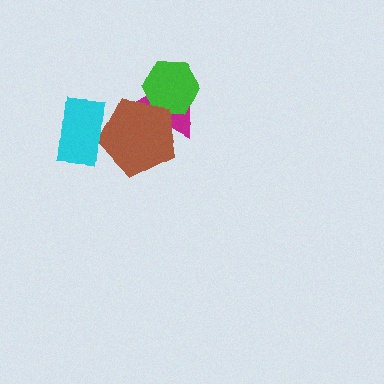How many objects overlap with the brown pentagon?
3 objects overlap with the brown pentagon.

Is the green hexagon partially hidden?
Yes, it is partially covered by another shape.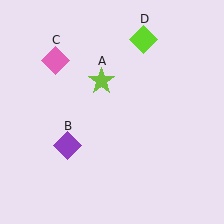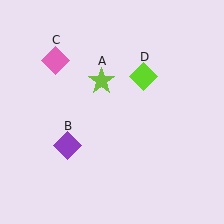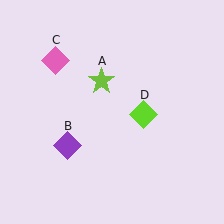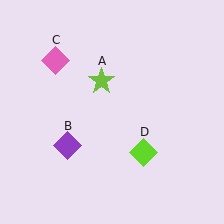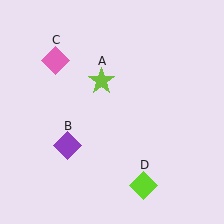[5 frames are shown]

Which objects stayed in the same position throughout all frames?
Lime star (object A) and purple diamond (object B) and pink diamond (object C) remained stationary.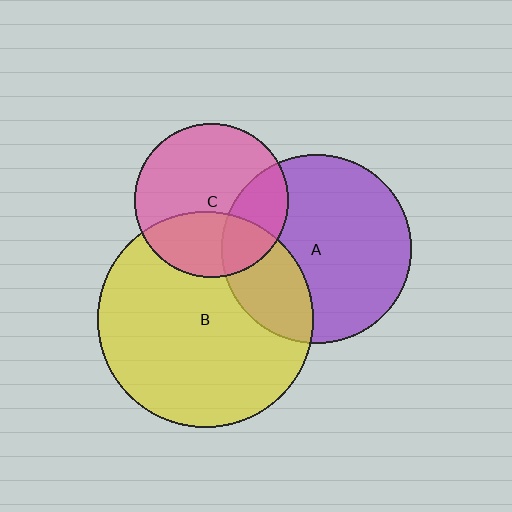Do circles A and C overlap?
Yes.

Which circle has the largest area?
Circle B (yellow).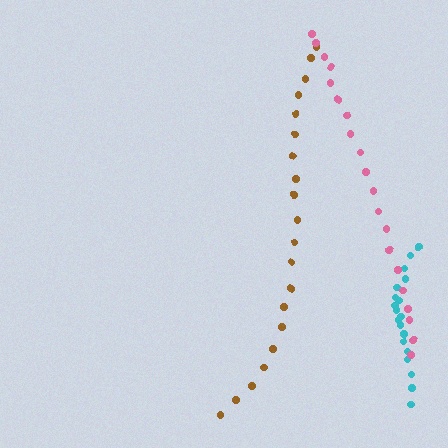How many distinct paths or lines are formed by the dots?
There are 3 distinct paths.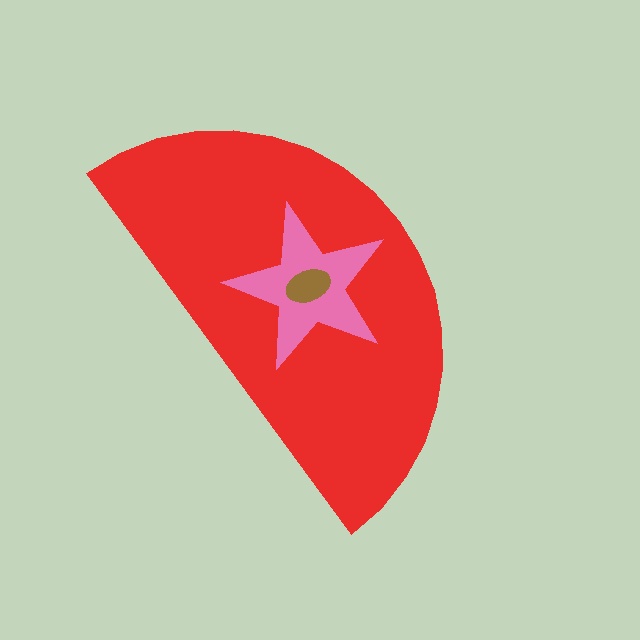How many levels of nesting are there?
3.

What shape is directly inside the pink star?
The brown ellipse.